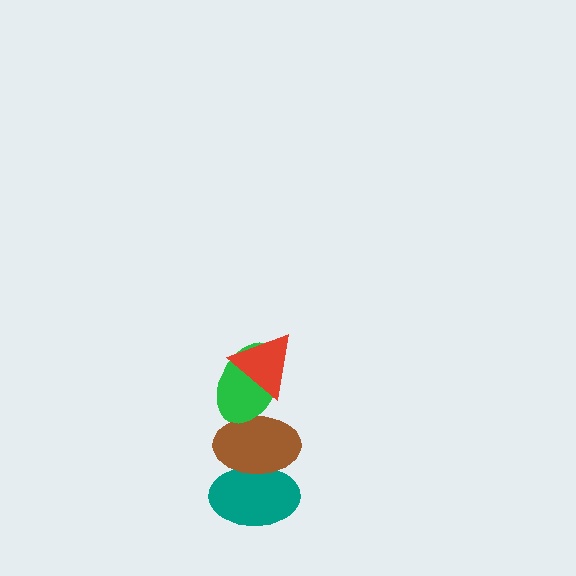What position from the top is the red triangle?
The red triangle is 1st from the top.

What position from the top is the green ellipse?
The green ellipse is 2nd from the top.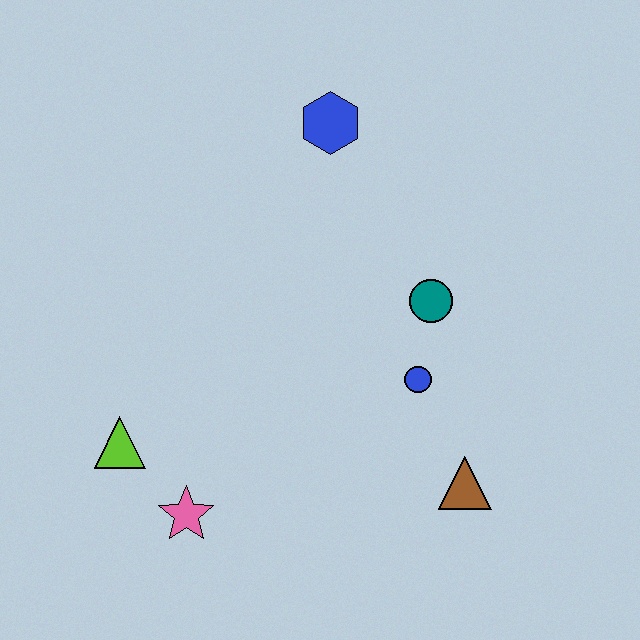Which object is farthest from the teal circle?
The lime triangle is farthest from the teal circle.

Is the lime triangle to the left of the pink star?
Yes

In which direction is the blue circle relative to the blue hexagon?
The blue circle is below the blue hexagon.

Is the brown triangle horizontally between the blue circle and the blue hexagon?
No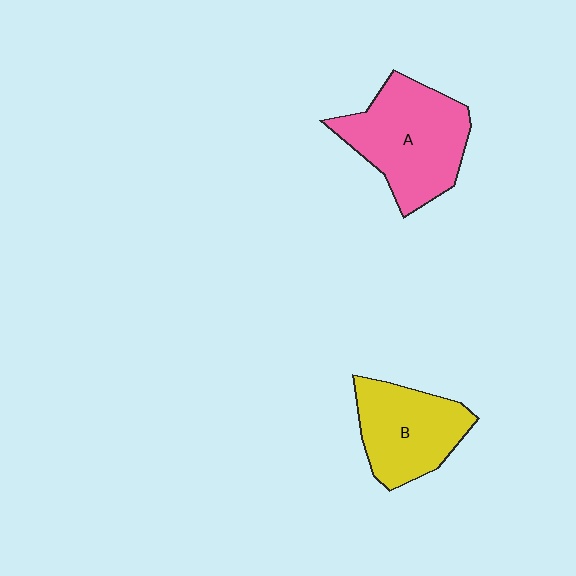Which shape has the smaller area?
Shape B (yellow).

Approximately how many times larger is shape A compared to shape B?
Approximately 1.3 times.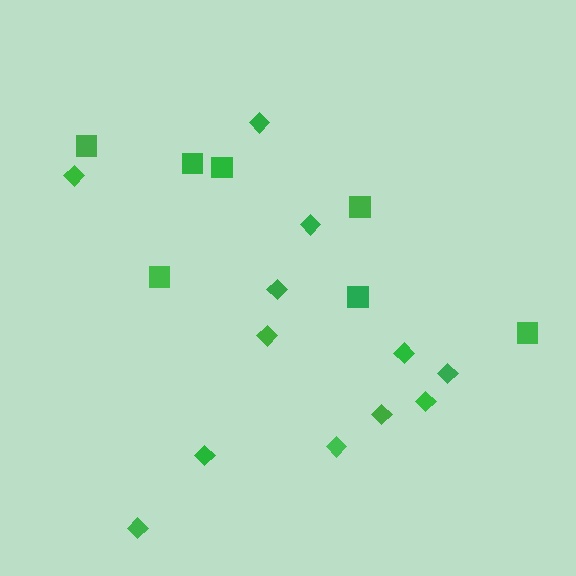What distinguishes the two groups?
There are 2 groups: one group of diamonds (12) and one group of squares (7).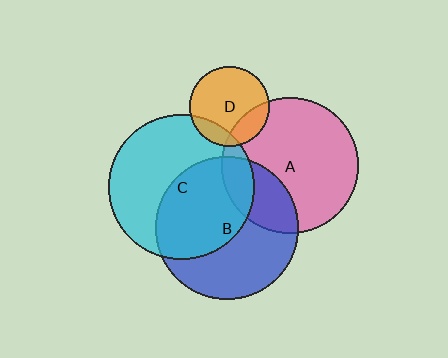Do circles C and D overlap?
Yes.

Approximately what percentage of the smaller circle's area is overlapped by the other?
Approximately 15%.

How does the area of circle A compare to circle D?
Approximately 2.9 times.